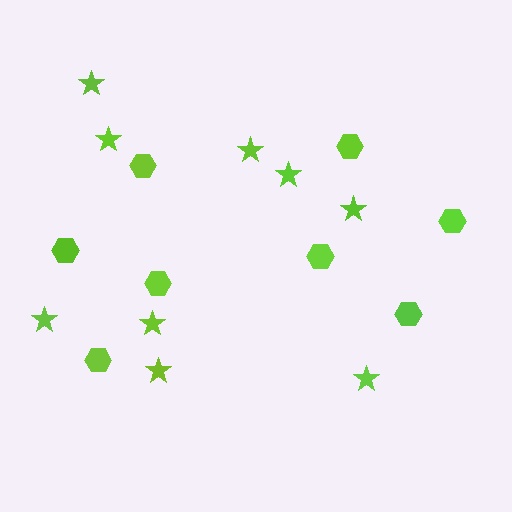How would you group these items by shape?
There are 2 groups: one group of hexagons (8) and one group of stars (9).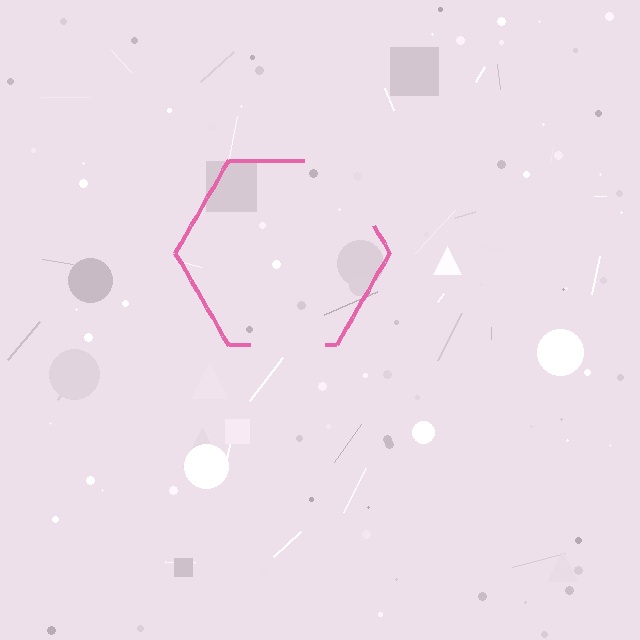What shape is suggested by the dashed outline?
The dashed outline suggests a hexagon.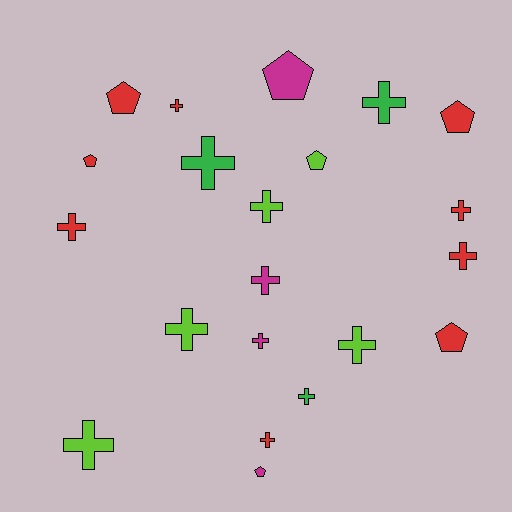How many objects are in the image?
There are 21 objects.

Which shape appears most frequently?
Cross, with 14 objects.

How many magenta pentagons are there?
There are 2 magenta pentagons.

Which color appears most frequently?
Red, with 9 objects.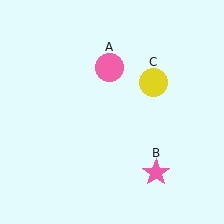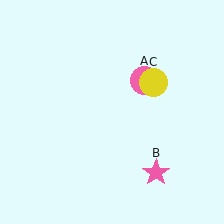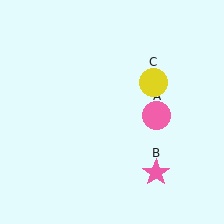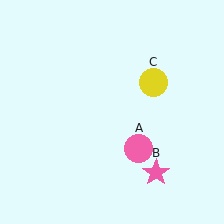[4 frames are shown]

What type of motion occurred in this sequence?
The pink circle (object A) rotated clockwise around the center of the scene.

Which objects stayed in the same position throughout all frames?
Pink star (object B) and yellow circle (object C) remained stationary.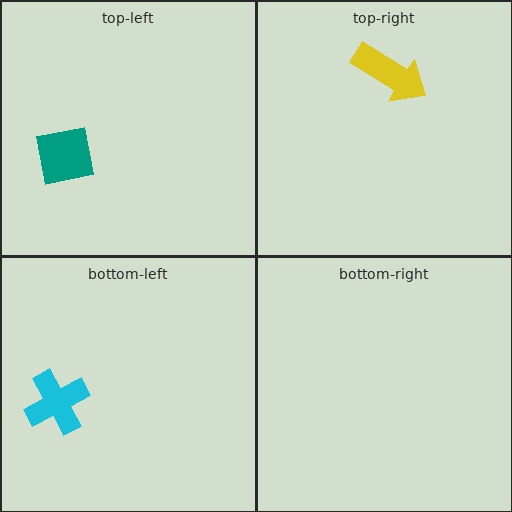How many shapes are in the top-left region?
1.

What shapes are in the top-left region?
The teal square.